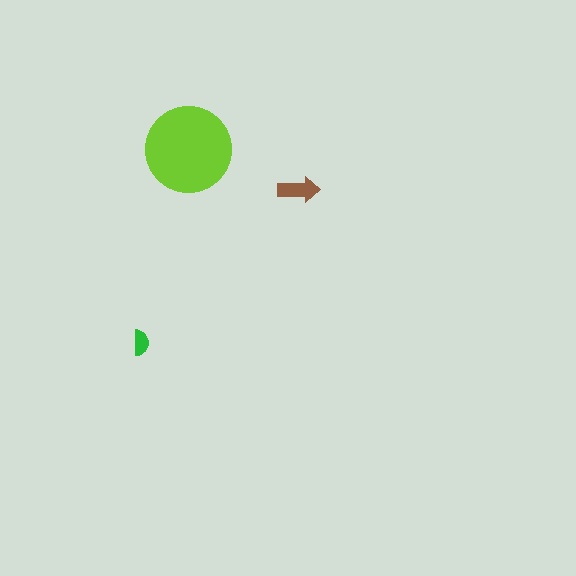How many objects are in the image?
There are 3 objects in the image.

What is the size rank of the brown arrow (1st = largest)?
2nd.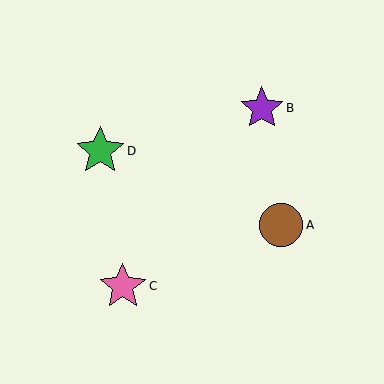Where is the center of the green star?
The center of the green star is at (100, 151).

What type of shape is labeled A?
Shape A is a brown circle.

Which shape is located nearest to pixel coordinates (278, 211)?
The brown circle (labeled A) at (281, 225) is nearest to that location.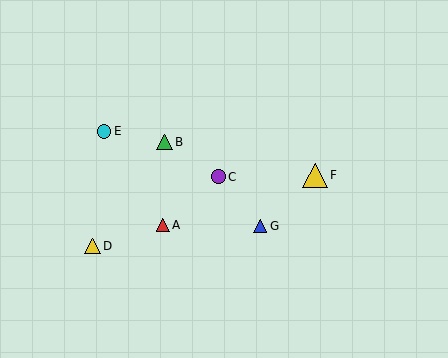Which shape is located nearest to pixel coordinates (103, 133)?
The cyan circle (labeled E) at (104, 131) is nearest to that location.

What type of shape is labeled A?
Shape A is a red triangle.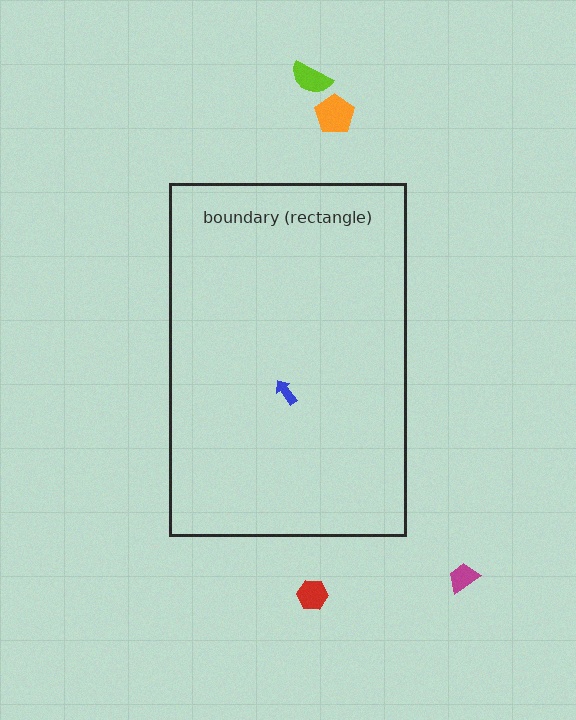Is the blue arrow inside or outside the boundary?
Inside.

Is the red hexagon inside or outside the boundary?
Outside.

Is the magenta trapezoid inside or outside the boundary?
Outside.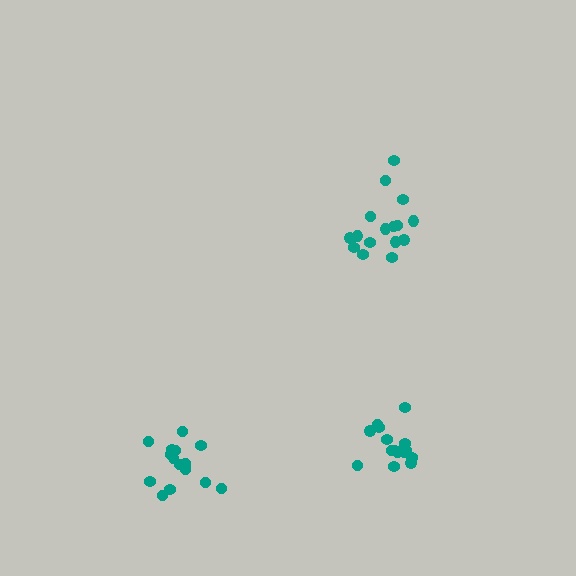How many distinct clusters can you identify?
There are 3 distinct clusters.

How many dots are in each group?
Group 1: 17 dots, Group 2: 15 dots, Group 3: 16 dots (48 total).